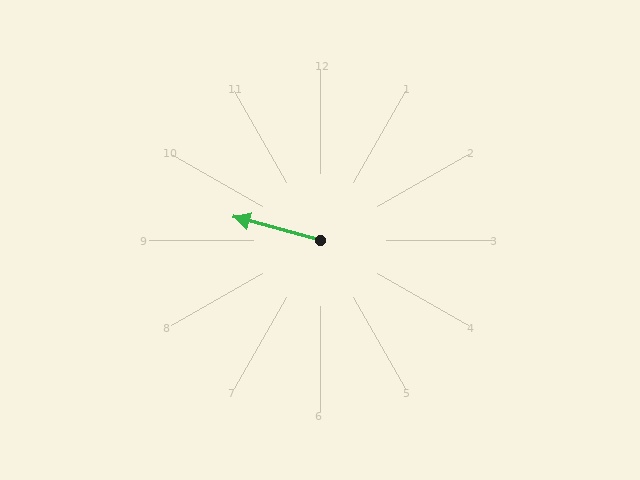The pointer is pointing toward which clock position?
Roughly 10 o'clock.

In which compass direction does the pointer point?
West.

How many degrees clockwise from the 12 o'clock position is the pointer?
Approximately 285 degrees.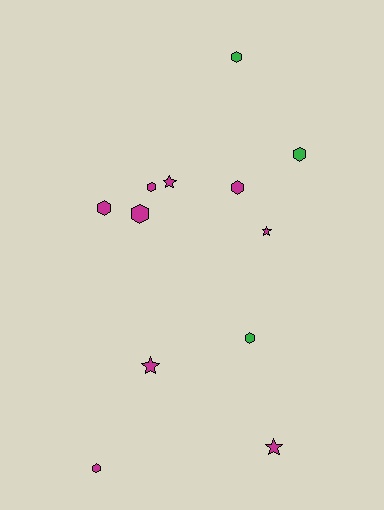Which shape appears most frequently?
Hexagon, with 8 objects.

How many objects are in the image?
There are 12 objects.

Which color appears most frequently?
Magenta, with 9 objects.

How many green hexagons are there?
There are 3 green hexagons.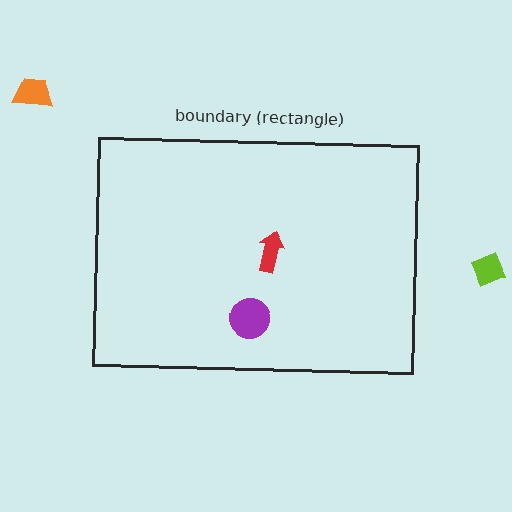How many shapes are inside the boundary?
2 inside, 2 outside.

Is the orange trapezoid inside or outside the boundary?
Outside.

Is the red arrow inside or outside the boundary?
Inside.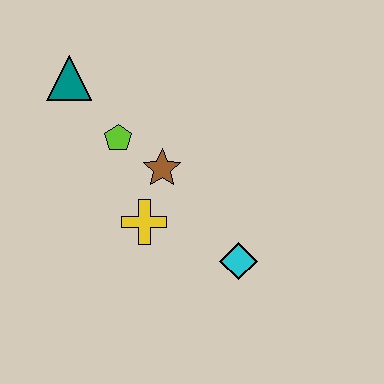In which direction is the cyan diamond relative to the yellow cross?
The cyan diamond is to the right of the yellow cross.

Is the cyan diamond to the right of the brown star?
Yes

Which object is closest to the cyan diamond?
The yellow cross is closest to the cyan diamond.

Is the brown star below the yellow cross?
No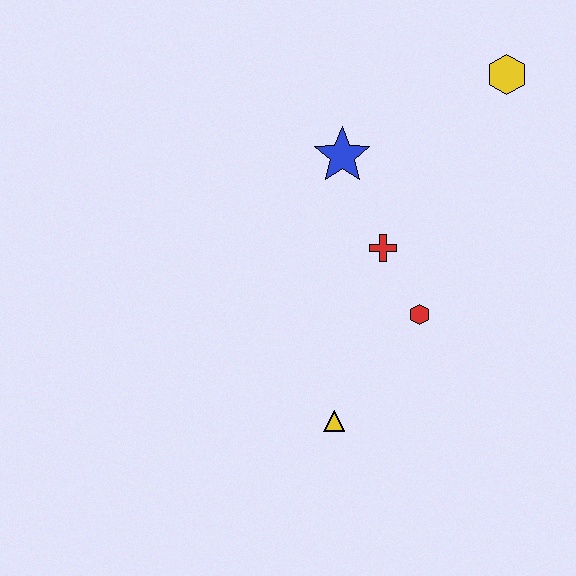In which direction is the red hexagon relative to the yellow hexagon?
The red hexagon is below the yellow hexagon.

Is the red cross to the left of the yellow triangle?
No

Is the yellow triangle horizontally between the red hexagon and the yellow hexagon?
No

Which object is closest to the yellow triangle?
The red hexagon is closest to the yellow triangle.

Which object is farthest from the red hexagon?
The yellow hexagon is farthest from the red hexagon.